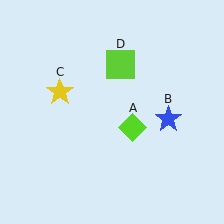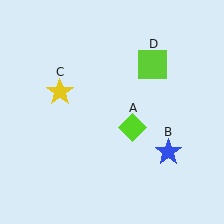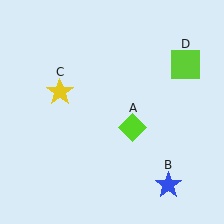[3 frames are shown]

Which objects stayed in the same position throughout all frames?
Lime diamond (object A) and yellow star (object C) remained stationary.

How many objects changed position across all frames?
2 objects changed position: blue star (object B), lime square (object D).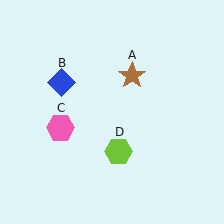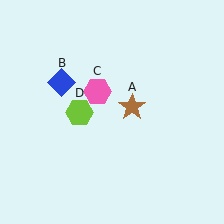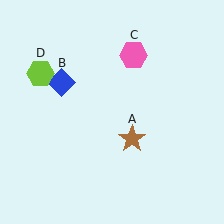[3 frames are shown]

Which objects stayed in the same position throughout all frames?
Blue diamond (object B) remained stationary.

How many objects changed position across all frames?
3 objects changed position: brown star (object A), pink hexagon (object C), lime hexagon (object D).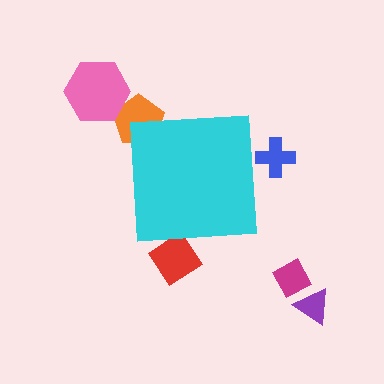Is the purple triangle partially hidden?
No, the purple triangle is fully visible.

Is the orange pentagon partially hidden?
Yes, the orange pentagon is partially hidden behind the cyan square.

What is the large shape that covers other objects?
A cyan square.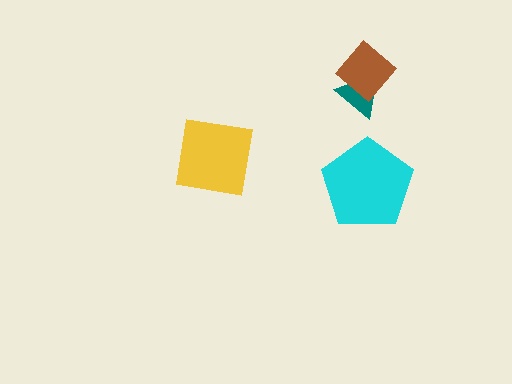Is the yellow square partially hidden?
No, no other shape covers it.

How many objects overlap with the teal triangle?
1 object overlaps with the teal triangle.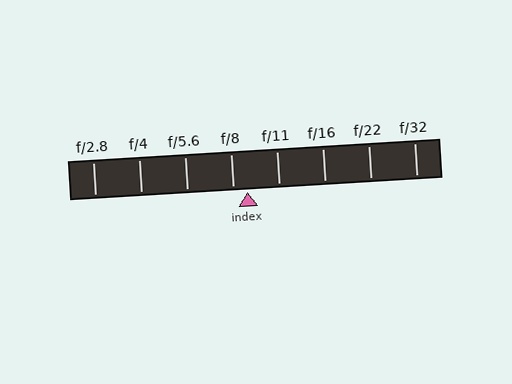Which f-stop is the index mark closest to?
The index mark is closest to f/8.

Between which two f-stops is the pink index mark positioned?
The index mark is between f/8 and f/11.